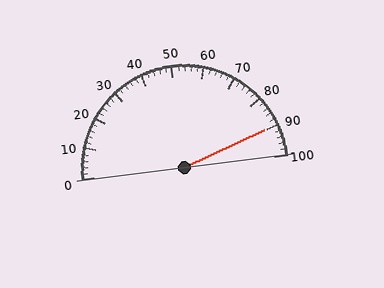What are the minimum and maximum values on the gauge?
The gauge ranges from 0 to 100.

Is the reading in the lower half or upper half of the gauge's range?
The reading is in the upper half of the range (0 to 100).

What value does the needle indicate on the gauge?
The needle indicates approximately 90.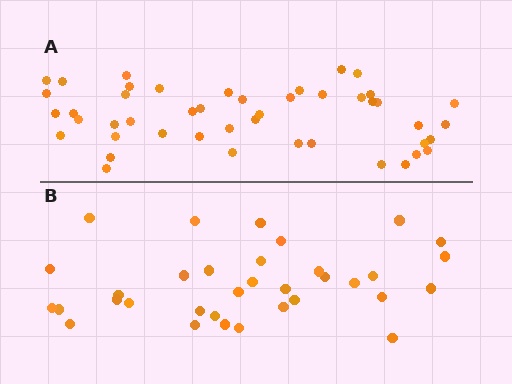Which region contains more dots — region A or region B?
Region A (the top region) has more dots.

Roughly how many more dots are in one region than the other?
Region A has roughly 12 or so more dots than region B.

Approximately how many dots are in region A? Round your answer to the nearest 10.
About 50 dots. (The exact count is 46, which rounds to 50.)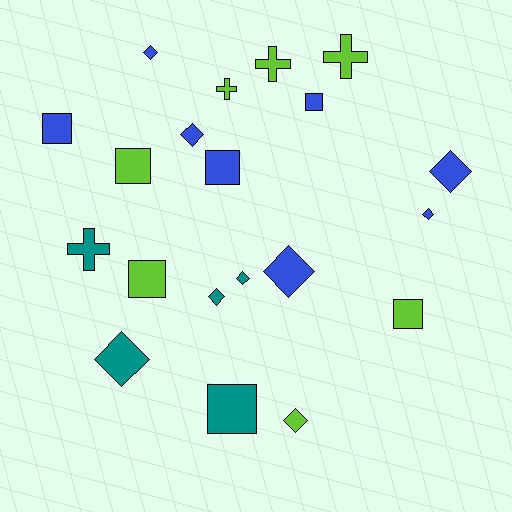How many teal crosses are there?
There is 1 teal cross.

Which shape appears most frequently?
Diamond, with 9 objects.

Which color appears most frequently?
Blue, with 8 objects.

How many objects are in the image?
There are 20 objects.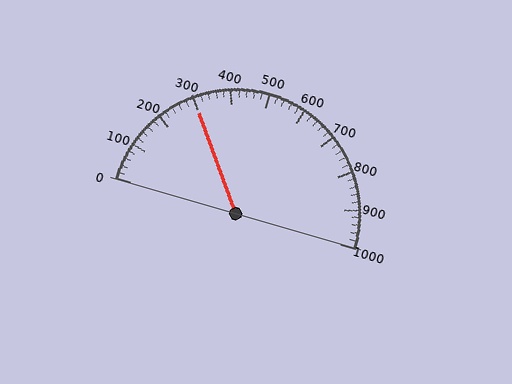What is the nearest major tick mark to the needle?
The nearest major tick mark is 300.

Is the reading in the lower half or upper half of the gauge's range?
The reading is in the lower half of the range (0 to 1000).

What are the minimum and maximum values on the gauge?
The gauge ranges from 0 to 1000.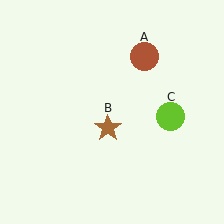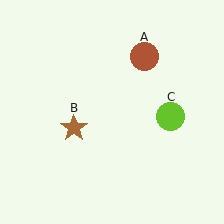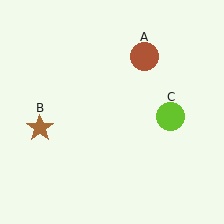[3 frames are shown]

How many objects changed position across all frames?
1 object changed position: brown star (object B).